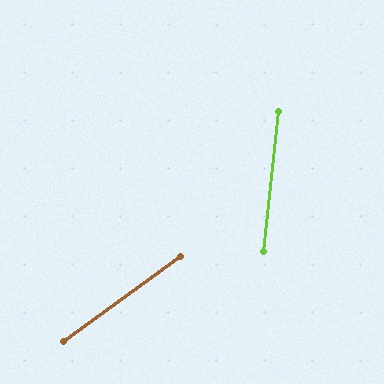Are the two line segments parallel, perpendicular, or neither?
Neither parallel nor perpendicular — they differ by about 48°.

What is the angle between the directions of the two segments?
Approximately 48 degrees.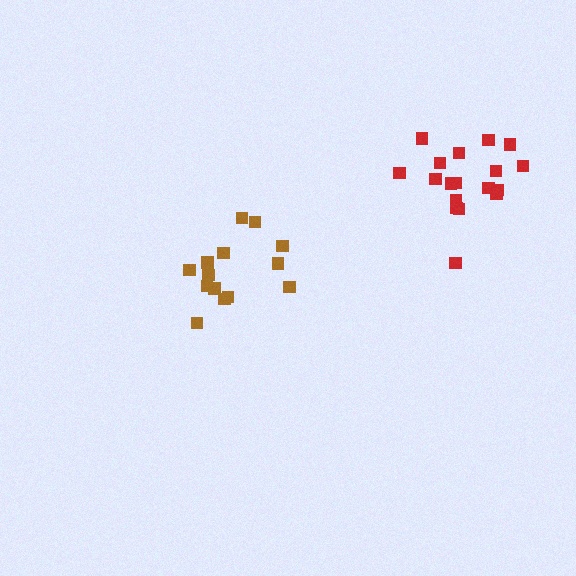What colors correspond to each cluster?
The clusters are colored: brown, red.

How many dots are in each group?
Group 1: 14 dots, Group 2: 18 dots (32 total).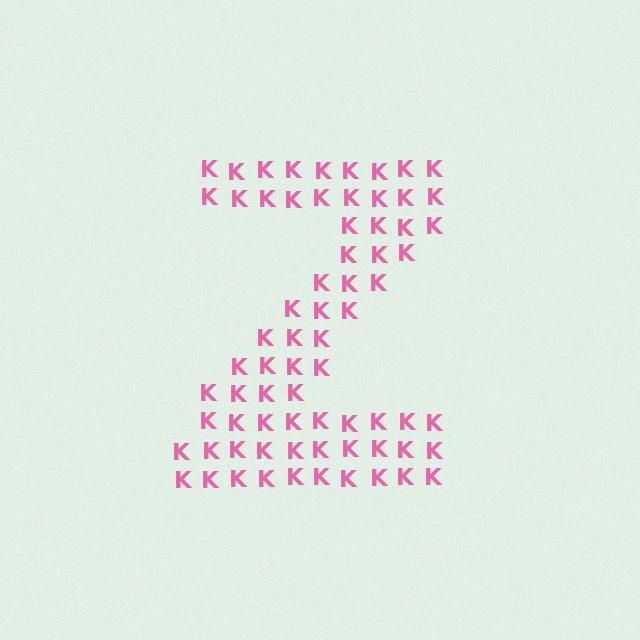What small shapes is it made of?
It is made of small letter K's.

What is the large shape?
The large shape is the letter Z.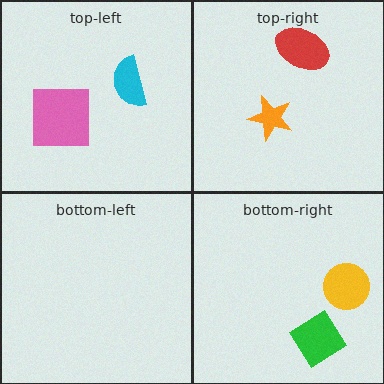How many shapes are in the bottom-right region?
2.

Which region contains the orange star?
The top-right region.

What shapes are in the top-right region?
The orange star, the red ellipse.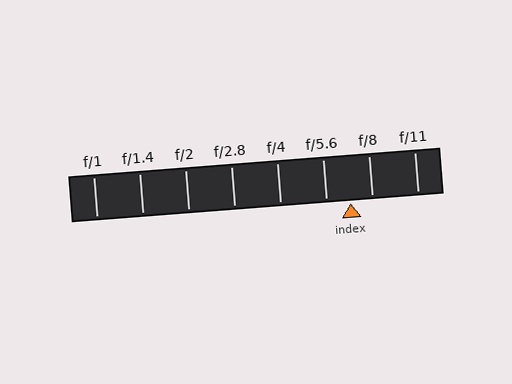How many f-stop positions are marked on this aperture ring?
There are 8 f-stop positions marked.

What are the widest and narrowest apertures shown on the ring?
The widest aperture shown is f/1 and the narrowest is f/11.